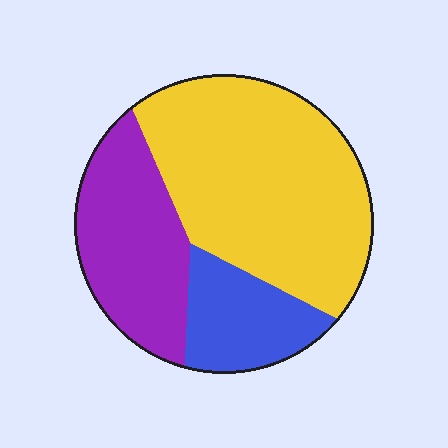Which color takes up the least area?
Blue, at roughly 15%.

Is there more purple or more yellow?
Yellow.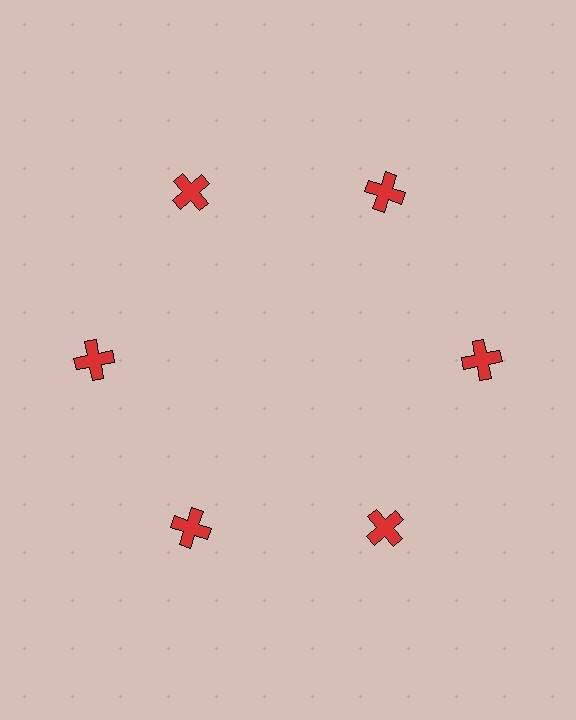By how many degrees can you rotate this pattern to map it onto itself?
The pattern maps onto itself every 60 degrees of rotation.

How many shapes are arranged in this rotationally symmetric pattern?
There are 6 shapes, arranged in 6 groups of 1.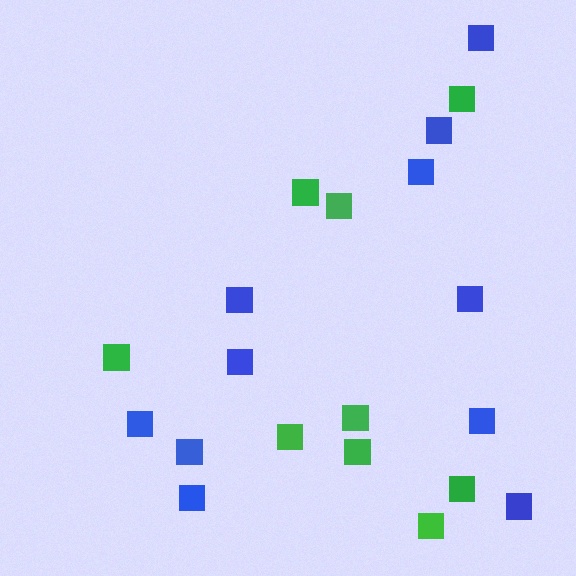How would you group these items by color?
There are 2 groups: one group of blue squares (11) and one group of green squares (9).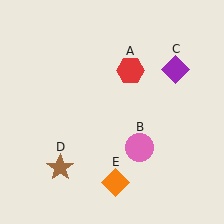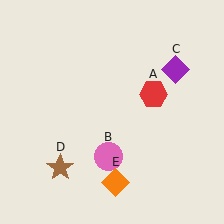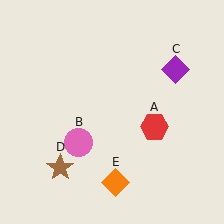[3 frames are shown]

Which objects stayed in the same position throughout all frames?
Purple diamond (object C) and brown star (object D) and orange diamond (object E) remained stationary.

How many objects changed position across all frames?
2 objects changed position: red hexagon (object A), pink circle (object B).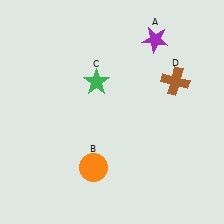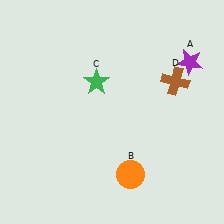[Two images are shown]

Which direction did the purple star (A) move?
The purple star (A) moved right.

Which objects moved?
The objects that moved are: the purple star (A), the orange circle (B).